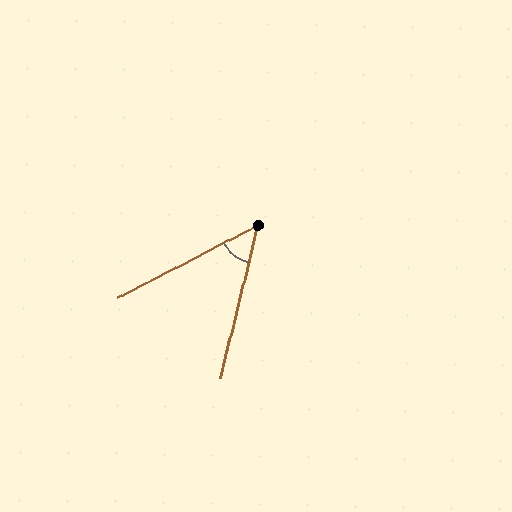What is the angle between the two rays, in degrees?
Approximately 49 degrees.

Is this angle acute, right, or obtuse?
It is acute.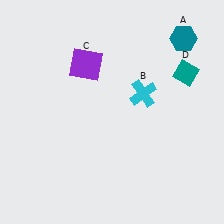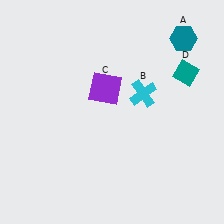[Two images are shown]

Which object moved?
The purple square (C) moved down.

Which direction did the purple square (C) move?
The purple square (C) moved down.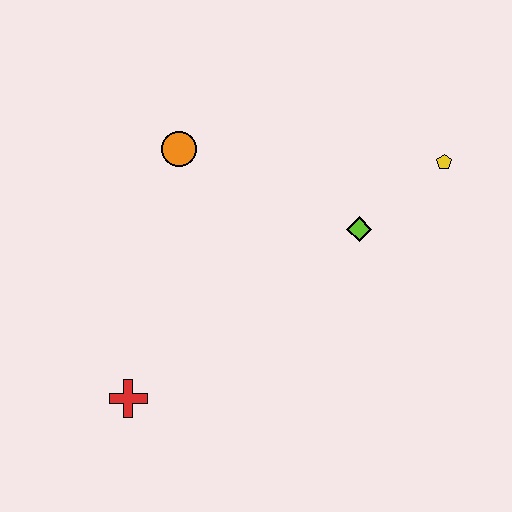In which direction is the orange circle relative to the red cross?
The orange circle is above the red cross.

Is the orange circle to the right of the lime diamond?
No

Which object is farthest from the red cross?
The yellow pentagon is farthest from the red cross.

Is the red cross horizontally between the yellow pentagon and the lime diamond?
No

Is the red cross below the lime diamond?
Yes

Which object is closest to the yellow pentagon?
The lime diamond is closest to the yellow pentagon.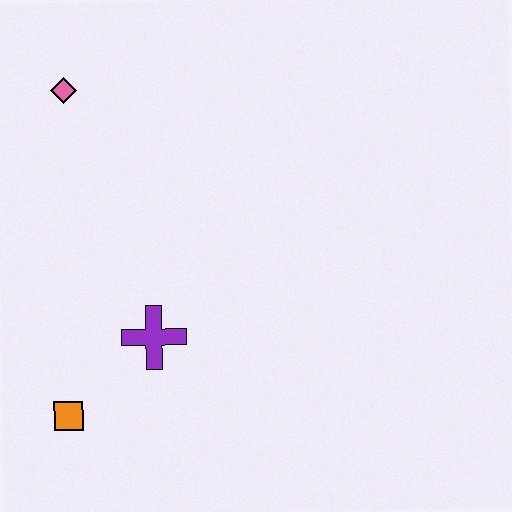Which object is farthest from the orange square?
The pink diamond is farthest from the orange square.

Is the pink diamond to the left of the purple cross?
Yes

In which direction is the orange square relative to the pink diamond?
The orange square is below the pink diamond.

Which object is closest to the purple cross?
The orange square is closest to the purple cross.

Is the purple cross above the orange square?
Yes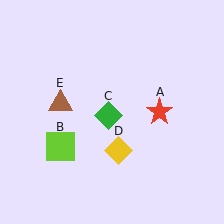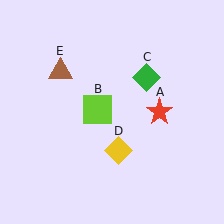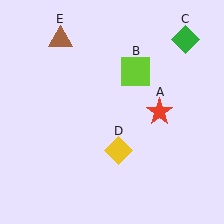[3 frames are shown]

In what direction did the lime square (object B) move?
The lime square (object B) moved up and to the right.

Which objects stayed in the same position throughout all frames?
Red star (object A) and yellow diamond (object D) remained stationary.